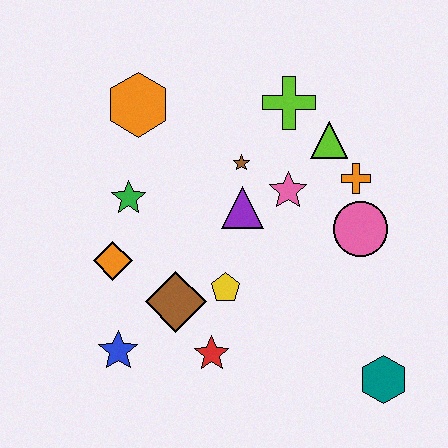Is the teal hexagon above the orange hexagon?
No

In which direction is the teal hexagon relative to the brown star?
The teal hexagon is below the brown star.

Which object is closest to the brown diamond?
The yellow pentagon is closest to the brown diamond.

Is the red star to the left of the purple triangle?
Yes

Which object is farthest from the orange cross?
The blue star is farthest from the orange cross.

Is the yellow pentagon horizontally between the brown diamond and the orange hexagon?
No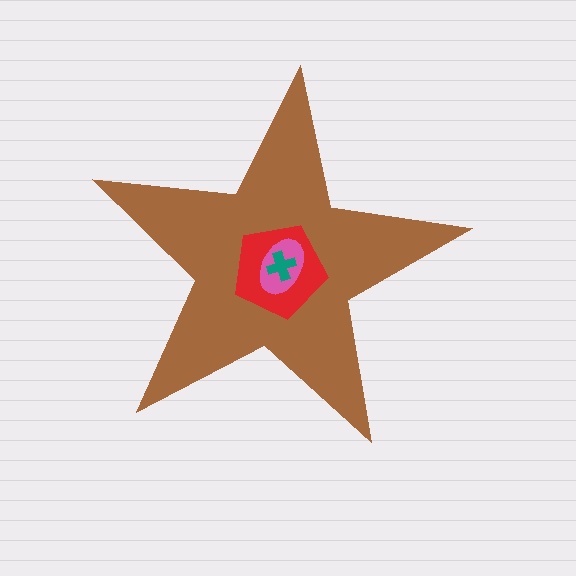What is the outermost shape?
The brown star.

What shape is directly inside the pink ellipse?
The teal cross.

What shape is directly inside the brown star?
The red pentagon.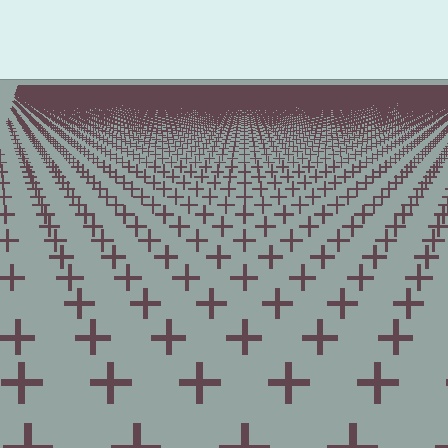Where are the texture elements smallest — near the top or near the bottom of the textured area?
Near the top.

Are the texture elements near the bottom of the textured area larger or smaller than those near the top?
Larger. Near the bottom, elements are closer to the viewer and appear at a bigger on-screen size.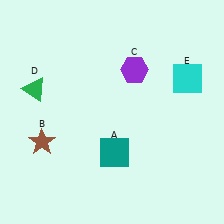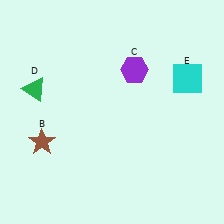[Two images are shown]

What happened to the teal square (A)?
The teal square (A) was removed in Image 2. It was in the bottom-right area of Image 1.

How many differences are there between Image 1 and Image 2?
There is 1 difference between the two images.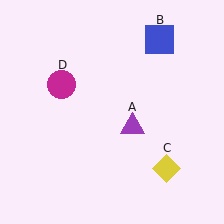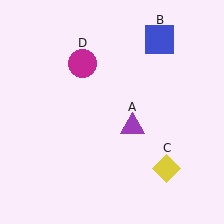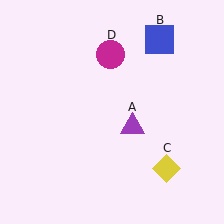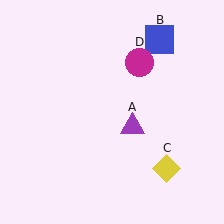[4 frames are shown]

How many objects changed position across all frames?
1 object changed position: magenta circle (object D).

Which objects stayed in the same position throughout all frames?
Purple triangle (object A) and blue square (object B) and yellow diamond (object C) remained stationary.